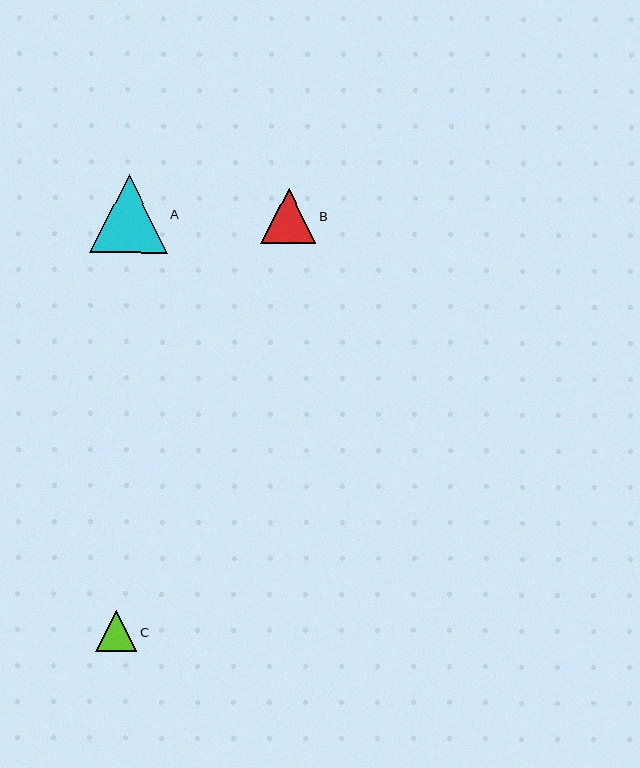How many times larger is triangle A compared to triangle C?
Triangle A is approximately 1.9 times the size of triangle C.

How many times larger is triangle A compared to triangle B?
Triangle A is approximately 1.4 times the size of triangle B.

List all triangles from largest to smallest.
From largest to smallest: A, B, C.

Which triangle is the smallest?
Triangle C is the smallest with a size of approximately 41 pixels.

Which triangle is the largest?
Triangle A is the largest with a size of approximately 78 pixels.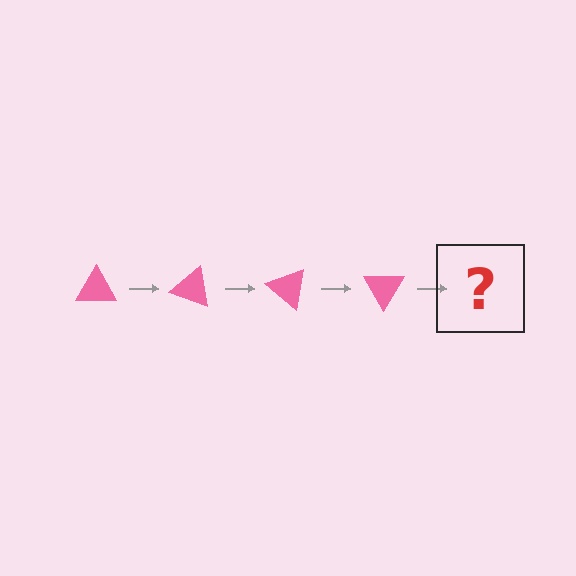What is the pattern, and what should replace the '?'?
The pattern is that the triangle rotates 20 degrees each step. The '?' should be a pink triangle rotated 80 degrees.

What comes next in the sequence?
The next element should be a pink triangle rotated 80 degrees.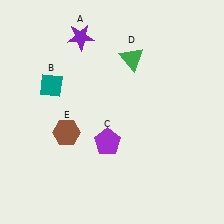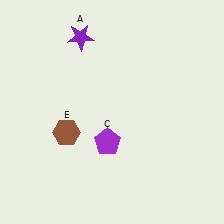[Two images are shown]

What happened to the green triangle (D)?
The green triangle (D) was removed in Image 2. It was in the top-right area of Image 1.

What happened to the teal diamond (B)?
The teal diamond (B) was removed in Image 2. It was in the top-left area of Image 1.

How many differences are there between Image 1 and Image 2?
There are 2 differences between the two images.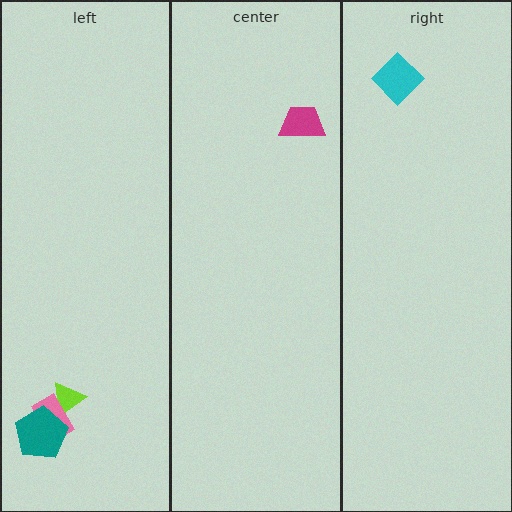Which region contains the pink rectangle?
The left region.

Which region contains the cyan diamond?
The right region.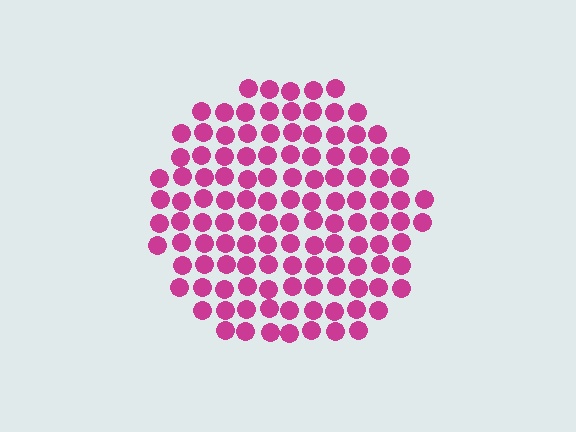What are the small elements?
The small elements are circles.